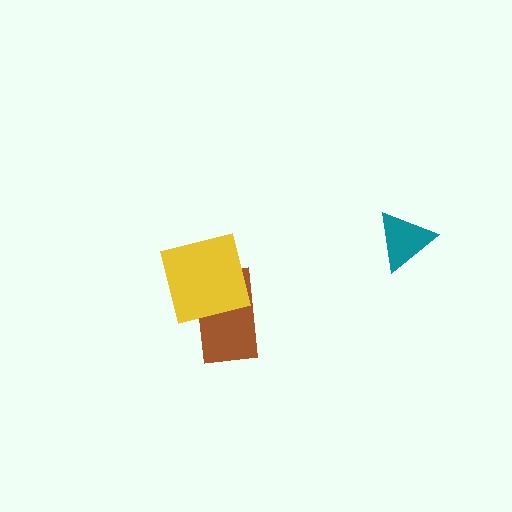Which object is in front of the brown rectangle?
The yellow square is in front of the brown rectangle.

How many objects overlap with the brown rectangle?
1 object overlaps with the brown rectangle.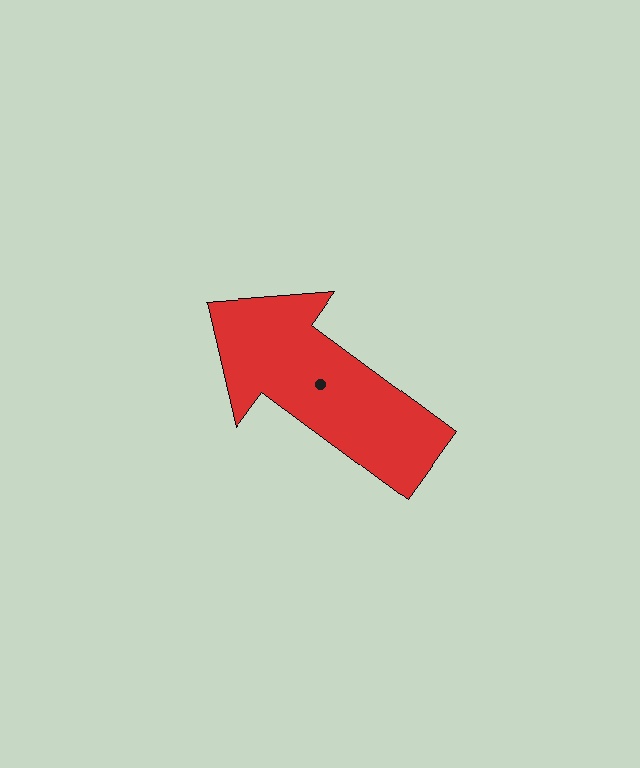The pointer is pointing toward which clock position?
Roughly 10 o'clock.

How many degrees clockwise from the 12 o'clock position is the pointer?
Approximately 306 degrees.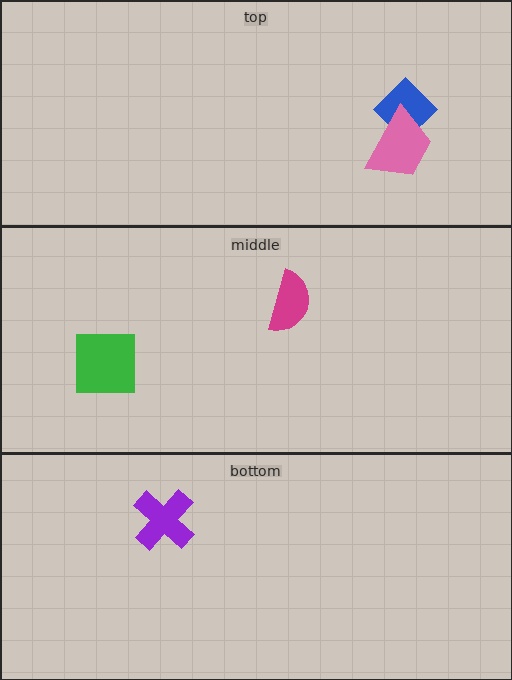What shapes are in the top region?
The blue diamond, the pink trapezoid.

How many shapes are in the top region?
2.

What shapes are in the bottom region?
The purple cross.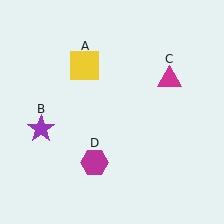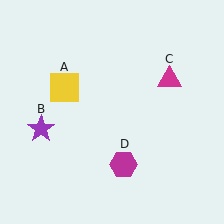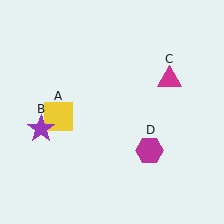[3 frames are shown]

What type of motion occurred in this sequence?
The yellow square (object A), magenta hexagon (object D) rotated counterclockwise around the center of the scene.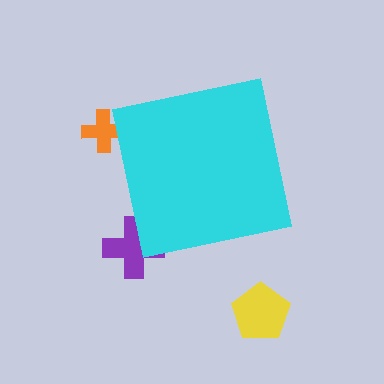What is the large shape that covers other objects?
A cyan square.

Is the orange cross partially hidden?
Yes, the orange cross is partially hidden behind the cyan square.